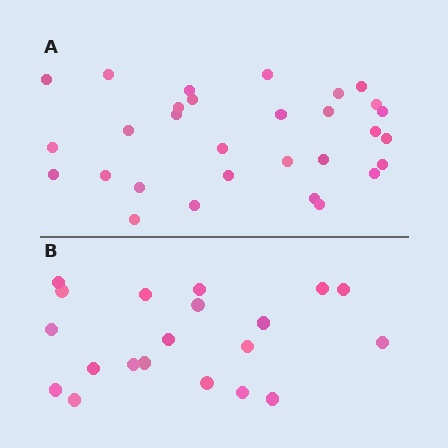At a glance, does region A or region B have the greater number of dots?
Region A (the top region) has more dots.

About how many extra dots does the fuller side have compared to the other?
Region A has roughly 10 or so more dots than region B.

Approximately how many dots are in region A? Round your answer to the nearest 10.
About 30 dots.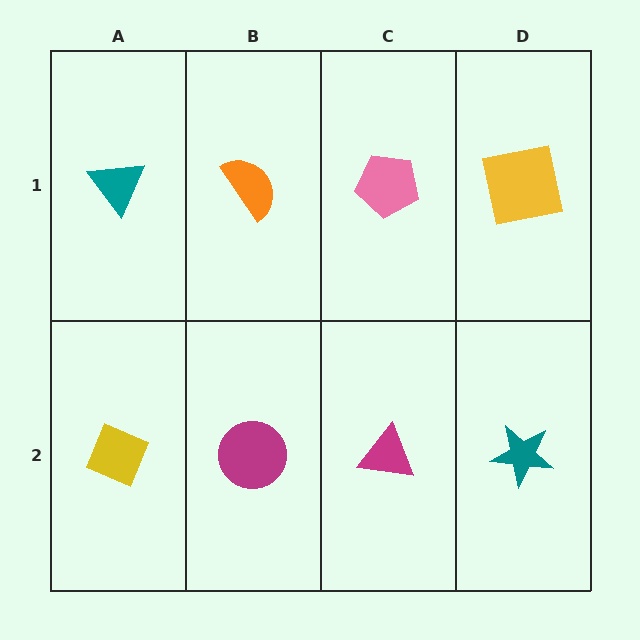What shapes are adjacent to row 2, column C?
A pink pentagon (row 1, column C), a magenta circle (row 2, column B), a teal star (row 2, column D).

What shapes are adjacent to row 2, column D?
A yellow square (row 1, column D), a magenta triangle (row 2, column C).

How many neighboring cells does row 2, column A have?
2.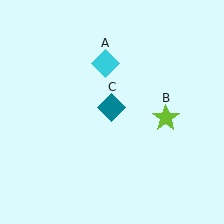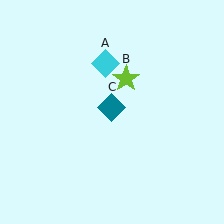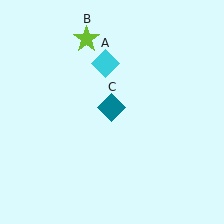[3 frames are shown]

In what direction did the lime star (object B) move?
The lime star (object B) moved up and to the left.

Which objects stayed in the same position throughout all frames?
Cyan diamond (object A) and teal diamond (object C) remained stationary.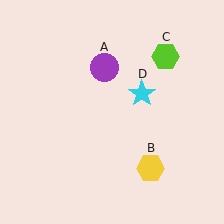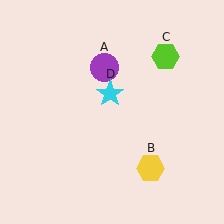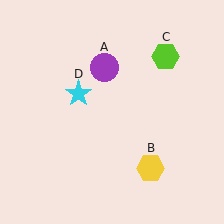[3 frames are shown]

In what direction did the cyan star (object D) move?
The cyan star (object D) moved left.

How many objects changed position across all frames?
1 object changed position: cyan star (object D).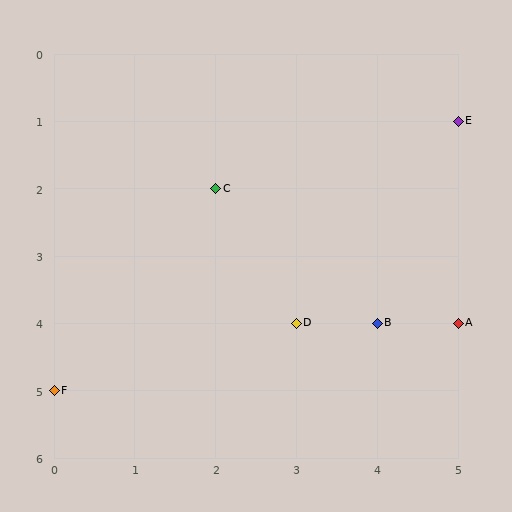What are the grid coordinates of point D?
Point D is at grid coordinates (3, 4).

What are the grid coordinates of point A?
Point A is at grid coordinates (5, 4).